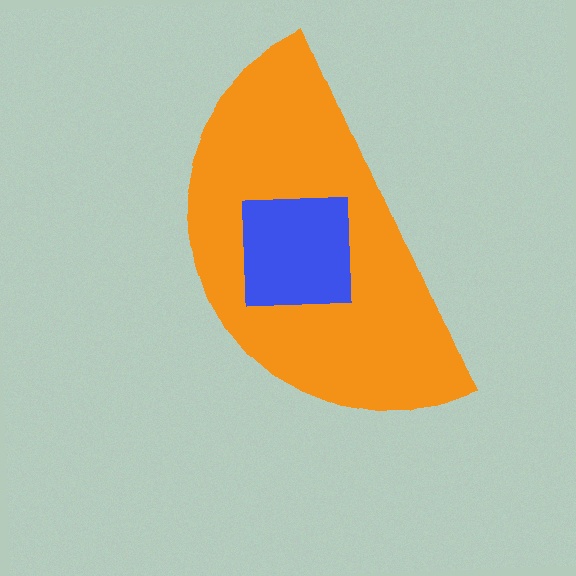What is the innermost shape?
The blue square.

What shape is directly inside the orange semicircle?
The blue square.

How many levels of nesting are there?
2.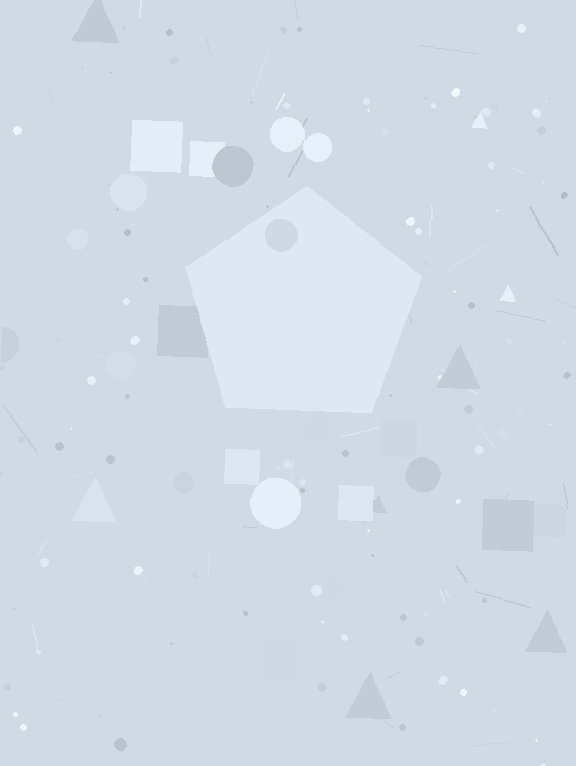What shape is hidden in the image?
A pentagon is hidden in the image.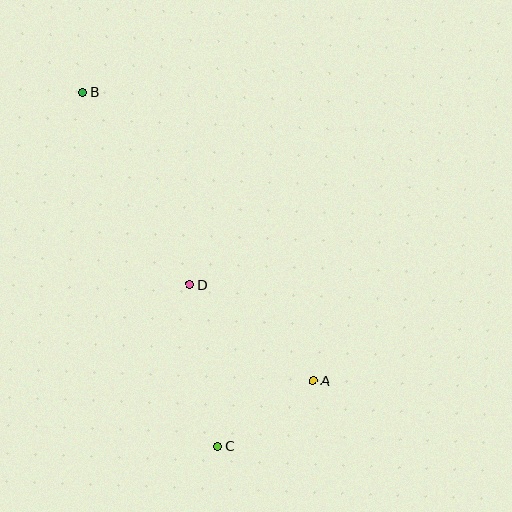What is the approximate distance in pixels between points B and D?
The distance between B and D is approximately 220 pixels.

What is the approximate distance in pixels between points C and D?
The distance between C and D is approximately 164 pixels.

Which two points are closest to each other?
Points A and C are closest to each other.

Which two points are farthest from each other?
Points B and C are farthest from each other.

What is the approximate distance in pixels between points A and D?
The distance between A and D is approximately 157 pixels.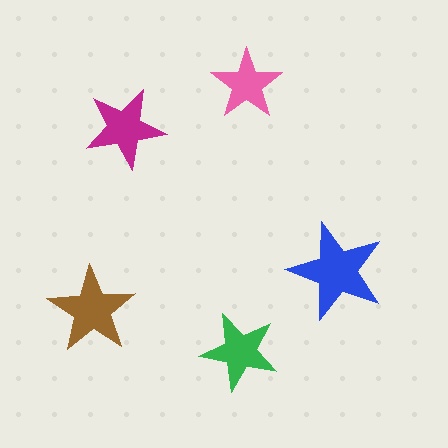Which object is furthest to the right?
The blue star is rightmost.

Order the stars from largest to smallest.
the blue one, the brown one, the magenta one, the green one, the pink one.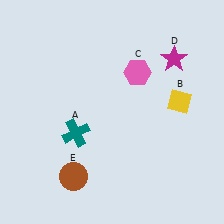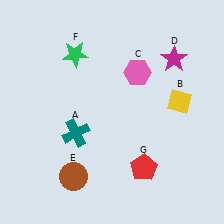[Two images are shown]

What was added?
A green star (F), a red pentagon (G) were added in Image 2.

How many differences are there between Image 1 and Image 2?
There are 2 differences between the two images.